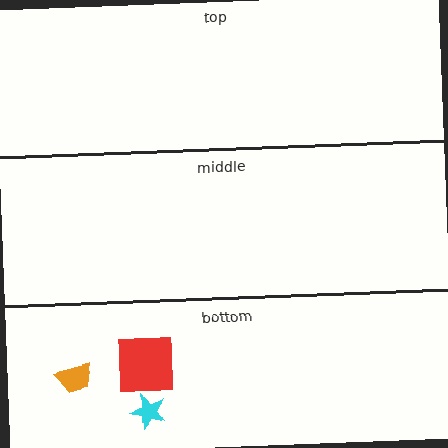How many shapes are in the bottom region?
3.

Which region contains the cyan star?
The bottom region.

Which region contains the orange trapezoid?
The bottom region.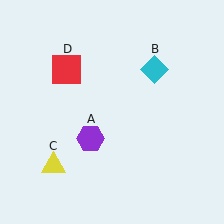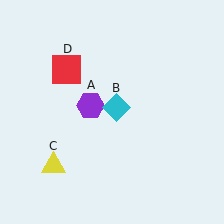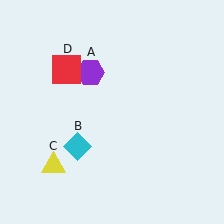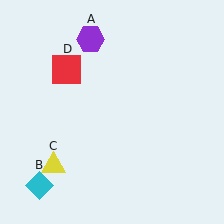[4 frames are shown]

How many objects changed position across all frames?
2 objects changed position: purple hexagon (object A), cyan diamond (object B).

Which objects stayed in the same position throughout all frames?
Yellow triangle (object C) and red square (object D) remained stationary.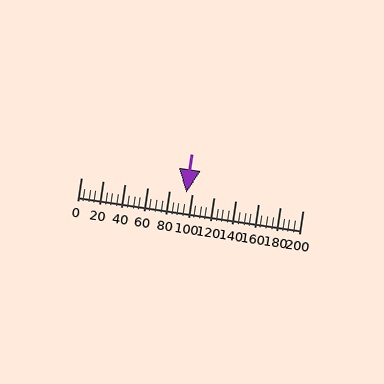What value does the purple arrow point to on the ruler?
The purple arrow points to approximately 95.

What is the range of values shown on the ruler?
The ruler shows values from 0 to 200.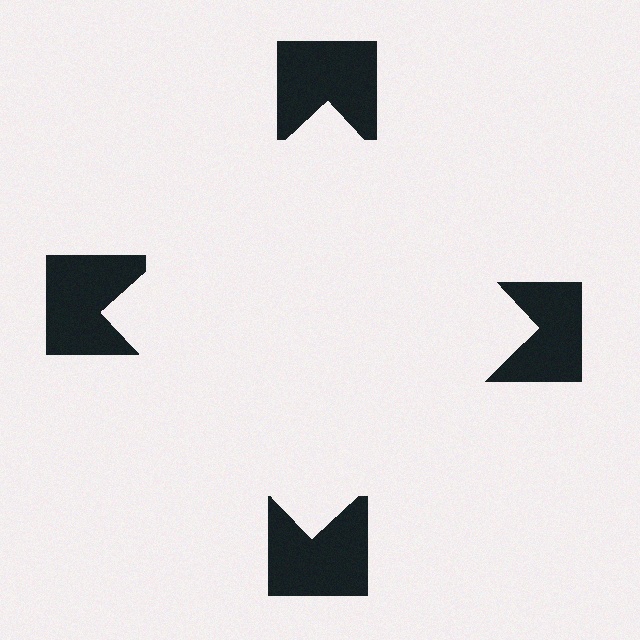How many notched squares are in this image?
There are 4 — one at each vertex of the illusory square.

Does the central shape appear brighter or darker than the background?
It typically appears slightly brighter than the background, even though no actual brightness change is drawn.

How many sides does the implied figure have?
4 sides.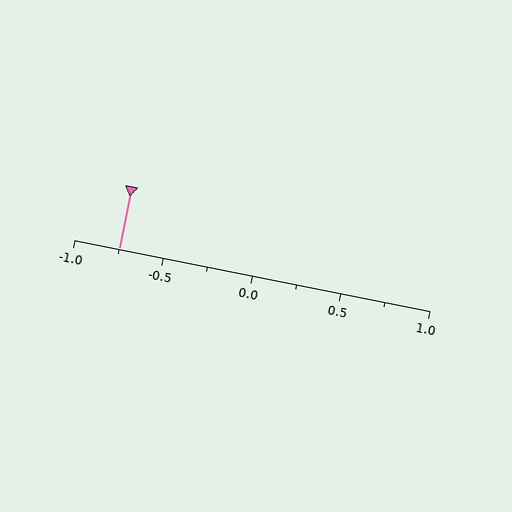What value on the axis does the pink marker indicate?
The marker indicates approximately -0.75.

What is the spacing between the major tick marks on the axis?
The major ticks are spaced 0.5 apart.